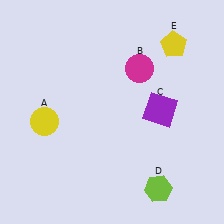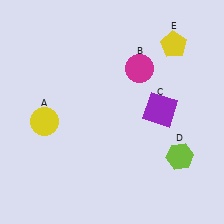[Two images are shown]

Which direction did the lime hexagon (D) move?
The lime hexagon (D) moved up.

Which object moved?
The lime hexagon (D) moved up.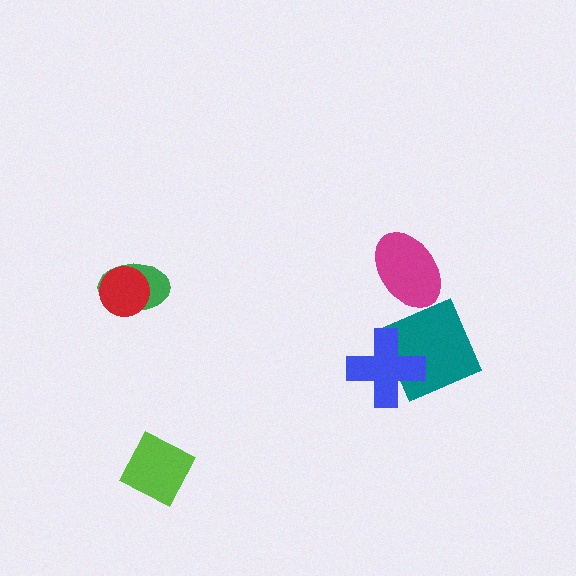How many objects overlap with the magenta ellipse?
0 objects overlap with the magenta ellipse.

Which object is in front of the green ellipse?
The red circle is in front of the green ellipse.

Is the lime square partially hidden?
No, no other shape covers it.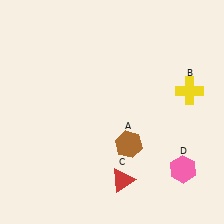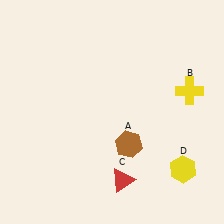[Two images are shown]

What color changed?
The hexagon (D) changed from pink in Image 1 to yellow in Image 2.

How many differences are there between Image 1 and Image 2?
There is 1 difference between the two images.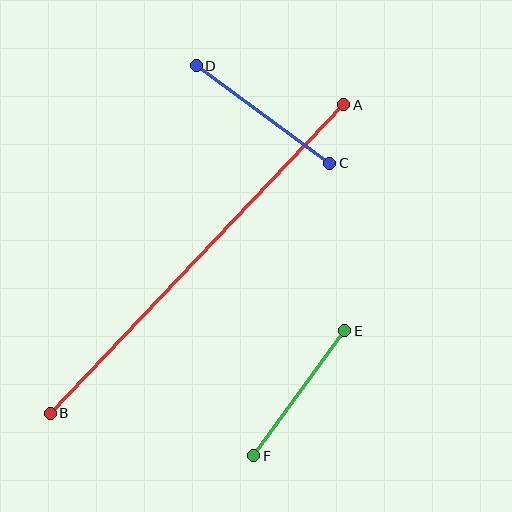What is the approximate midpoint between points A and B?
The midpoint is at approximately (197, 259) pixels.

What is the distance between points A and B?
The distance is approximately 426 pixels.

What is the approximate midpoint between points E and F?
The midpoint is at approximately (299, 393) pixels.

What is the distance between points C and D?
The distance is approximately 165 pixels.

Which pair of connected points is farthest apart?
Points A and B are farthest apart.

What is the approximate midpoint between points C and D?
The midpoint is at approximately (263, 114) pixels.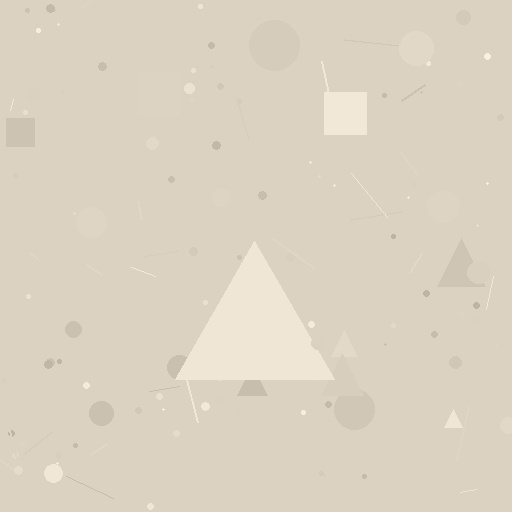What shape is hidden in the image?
A triangle is hidden in the image.